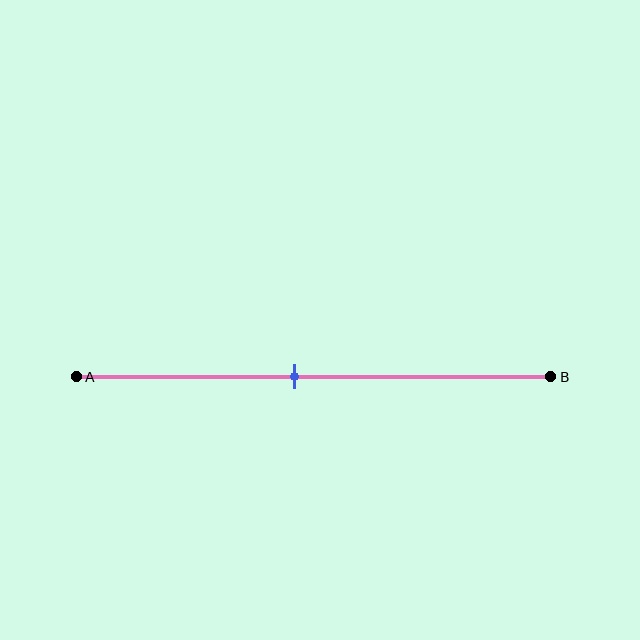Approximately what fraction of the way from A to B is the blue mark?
The blue mark is approximately 45% of the way from A to B.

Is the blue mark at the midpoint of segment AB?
No, the mark is at about 45% from A, not at the 50% midpoint.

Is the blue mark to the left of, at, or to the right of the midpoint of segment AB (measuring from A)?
The blue mark is to the left of the midpoint of segment AB.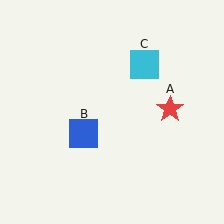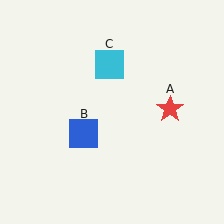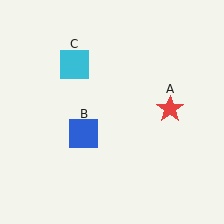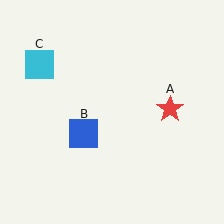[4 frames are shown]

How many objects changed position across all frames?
1 object changed position: cyan square (object C).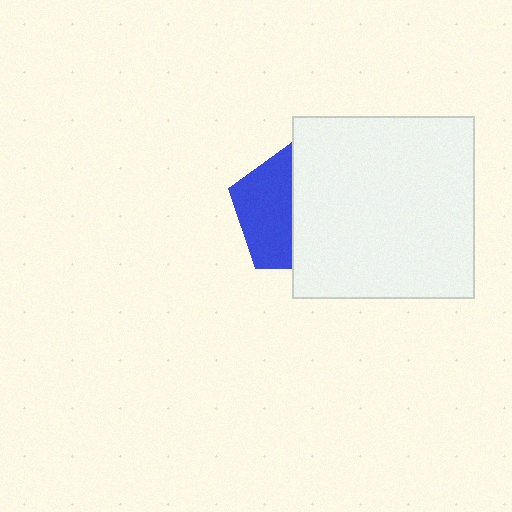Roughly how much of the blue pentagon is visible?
A small part of it is visible (roughly 44%).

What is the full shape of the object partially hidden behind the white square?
The partially hidden object is a blue pentagon.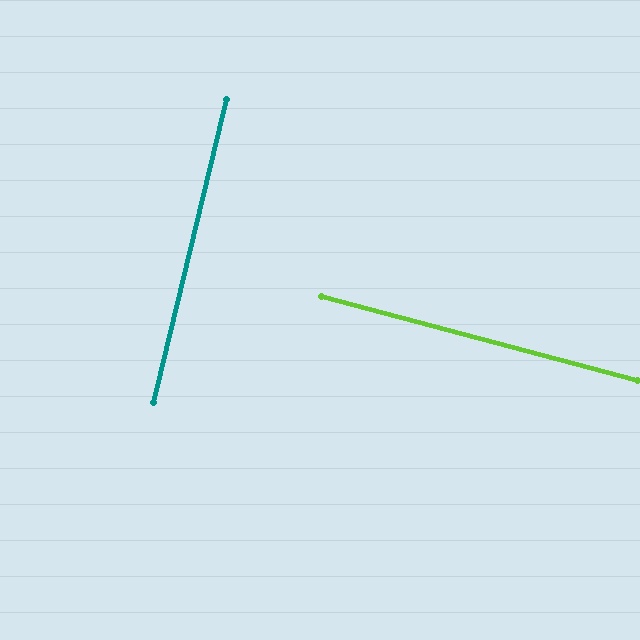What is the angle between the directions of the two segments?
Approximately 88 degrees.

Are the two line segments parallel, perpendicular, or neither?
Perpendicular — they meet at approximately 88°.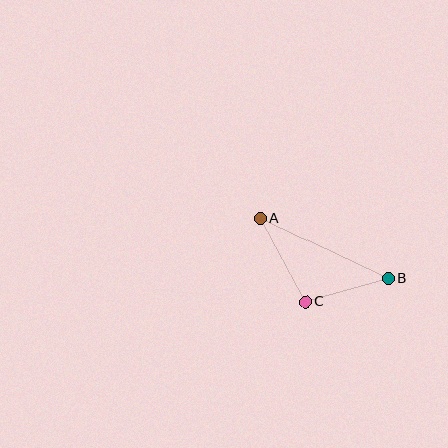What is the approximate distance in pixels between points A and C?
The distance between A and C is approximately 95 pixels.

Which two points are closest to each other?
Points B and C are closest to each other.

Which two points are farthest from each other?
Points A and B are farthest from each other.